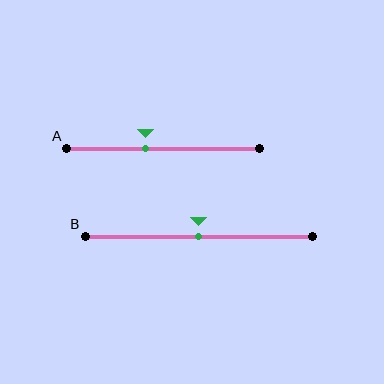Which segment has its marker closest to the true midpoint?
Segment B has its marker closest to the true midpoint.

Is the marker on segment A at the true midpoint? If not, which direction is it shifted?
No, the marker on segment A is shifted to the left by about 9% of the segment length.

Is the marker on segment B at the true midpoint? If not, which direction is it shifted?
Yes, the marker on segment B is at the true midpoint.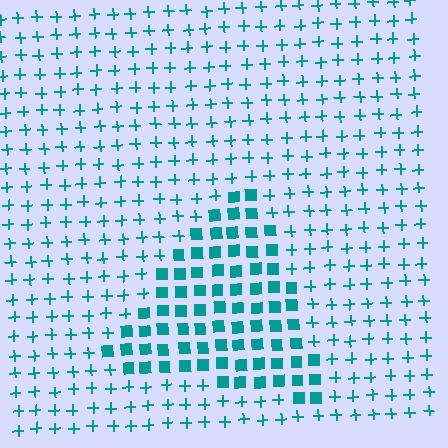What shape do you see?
I see a triangle.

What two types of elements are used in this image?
The image uses squares inside the triangle region and plus signs outside it.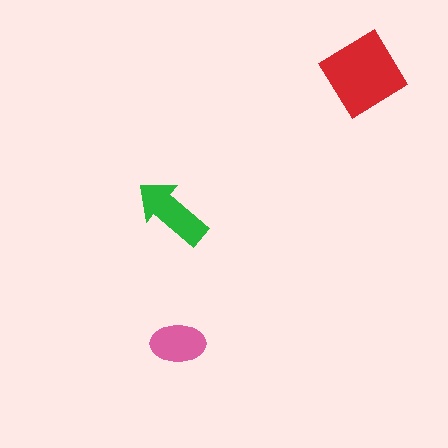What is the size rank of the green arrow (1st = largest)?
2nd.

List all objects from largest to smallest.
The red diamond, the green arrow, the pink ellipse.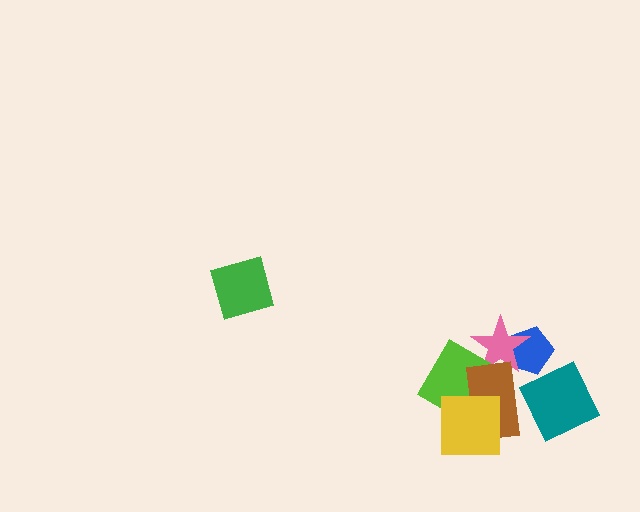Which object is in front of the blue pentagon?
The pink star is in front of the blue pentagon.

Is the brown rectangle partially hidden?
Yes, it is partially covered by another shape.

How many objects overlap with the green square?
0 objects overlap with the green square.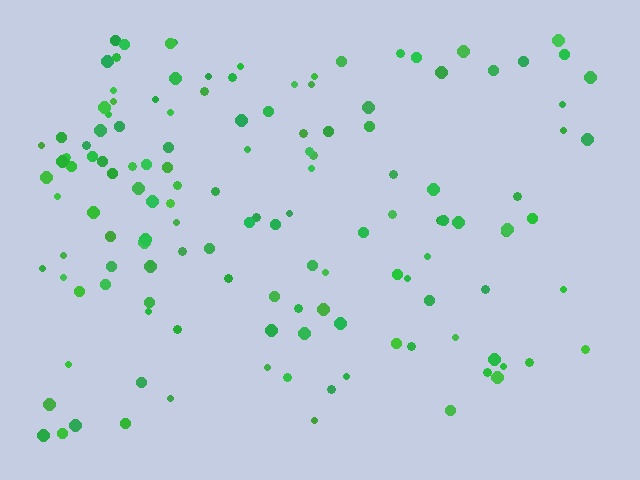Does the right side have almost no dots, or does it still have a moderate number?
Still a moderate number, just noticeably fewer than the left.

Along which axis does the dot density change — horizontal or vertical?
Horizontal.